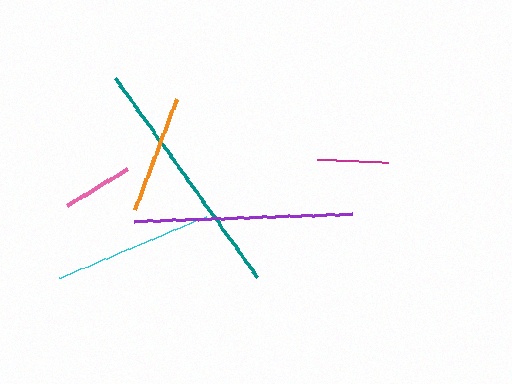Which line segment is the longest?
The teal line is the longest at approximately 244 pixels.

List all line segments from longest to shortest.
From longest to shortest: teal, purple, cyan, orange, magenta, pink.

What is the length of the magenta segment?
The magenta segment is approximately 71 pixels long.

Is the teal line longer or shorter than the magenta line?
The teal line is longer than the magenta line.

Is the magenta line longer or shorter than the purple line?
The purple line is longer than the magenta line.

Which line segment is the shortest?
The pink line is the shortest at approximately 70 pixels.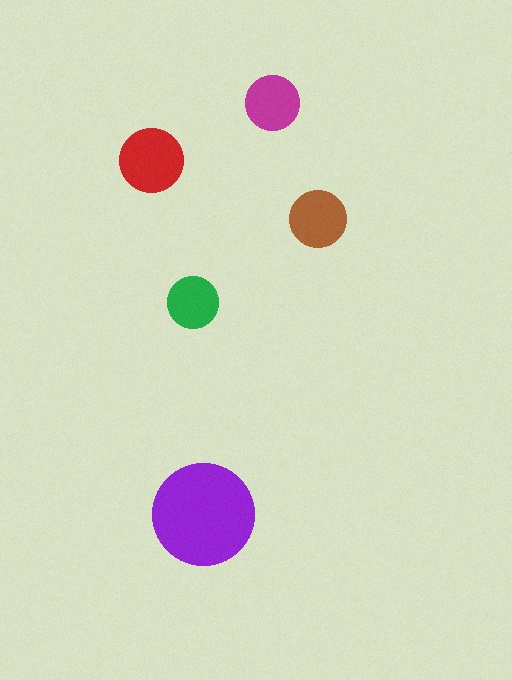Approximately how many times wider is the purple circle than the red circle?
About 1.5 times wider.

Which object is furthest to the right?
The brown circle is rightmost.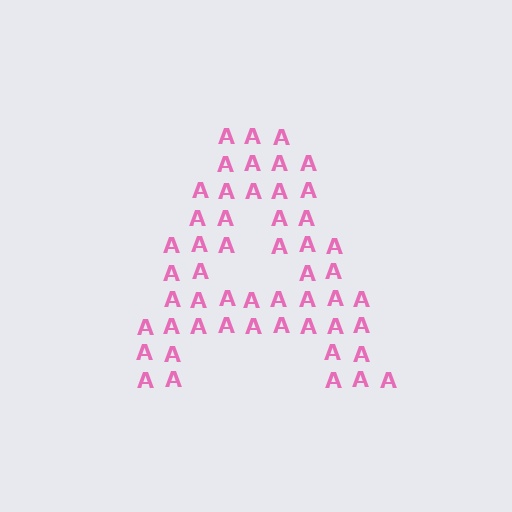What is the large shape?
The large shape is the letter A.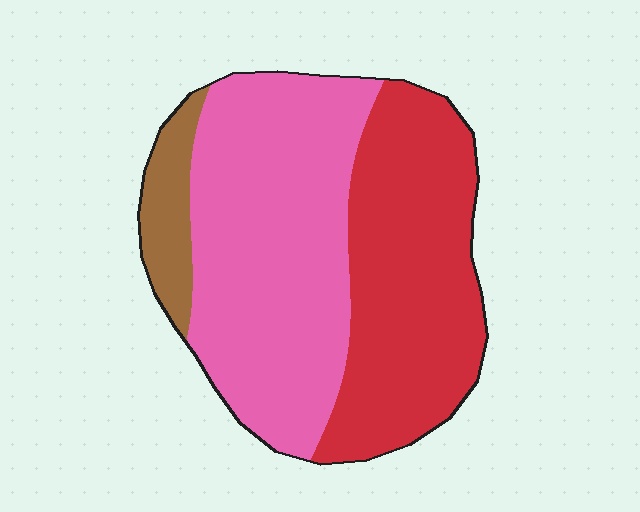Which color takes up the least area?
Brown, at roughly 10%.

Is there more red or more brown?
Red.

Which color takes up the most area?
Pink, at roughly 50%.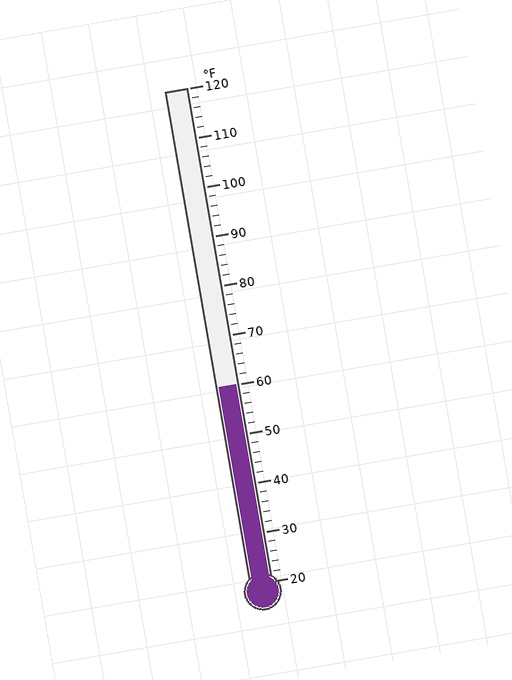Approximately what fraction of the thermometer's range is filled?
The thermometer is filled to approximately 40% of its range.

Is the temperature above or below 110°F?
The temperature is below 110°F.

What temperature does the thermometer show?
The thermometer shows approximately 60°F.